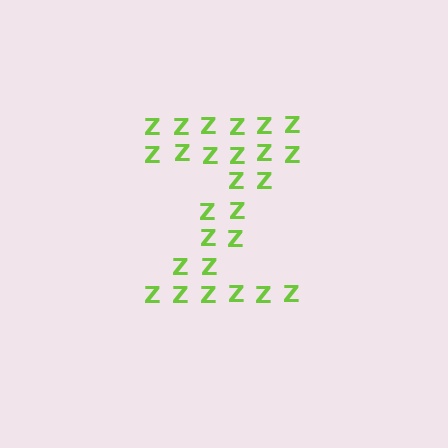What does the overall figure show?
The overall figure shows the letter Z.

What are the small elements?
The small elements are letter Z's.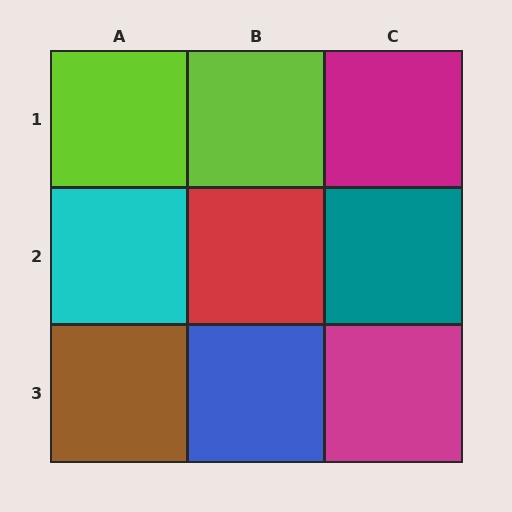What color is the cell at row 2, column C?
Teal.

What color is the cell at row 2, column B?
Red.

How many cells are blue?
1 cell is blue.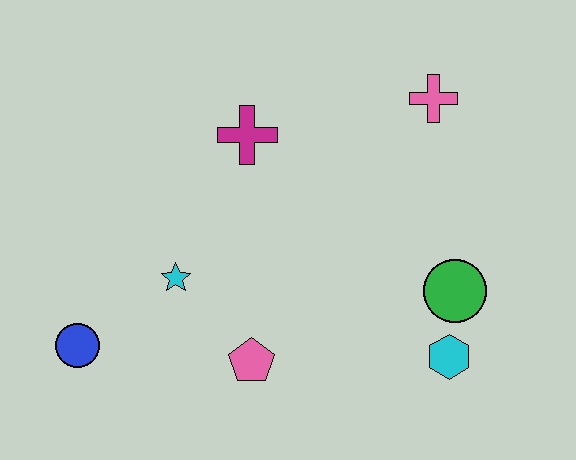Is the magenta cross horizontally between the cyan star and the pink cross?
Yes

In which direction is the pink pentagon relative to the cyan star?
The pink pentagon is below the cyan star.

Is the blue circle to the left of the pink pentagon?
Yes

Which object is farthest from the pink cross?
The blue circle is farthest from the pink cross.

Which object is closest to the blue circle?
The cyan star is closest to the blue circle.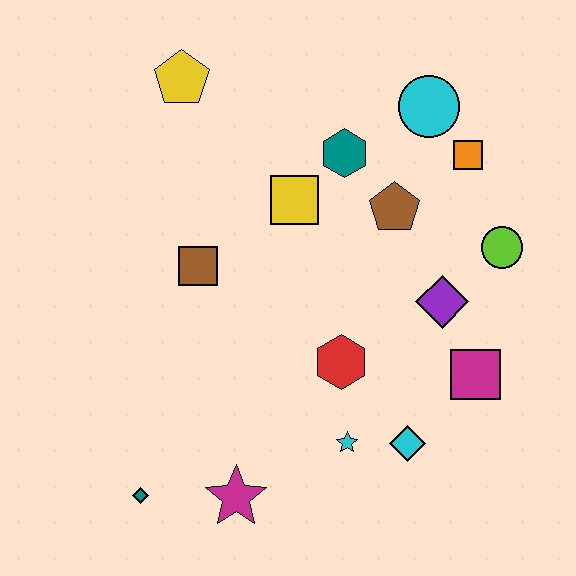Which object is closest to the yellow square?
The teal hexagon is closest to the yellow square.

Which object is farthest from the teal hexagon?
The teal diamond is farthest from the teal hexagon.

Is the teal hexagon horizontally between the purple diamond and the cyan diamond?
No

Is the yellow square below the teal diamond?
No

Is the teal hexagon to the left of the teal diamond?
No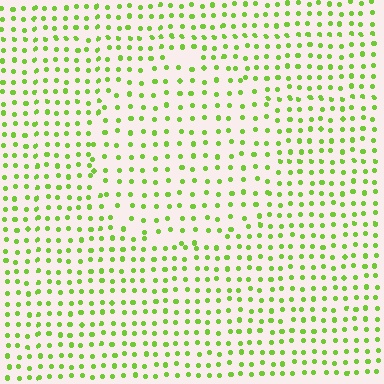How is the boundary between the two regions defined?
The boundary is defined by a change in element density (approximately 1.4x ratio). All elements are the same color, size, and shape.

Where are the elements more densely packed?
The elements are more densely packed outside the circle boundary.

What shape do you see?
I see a circle.